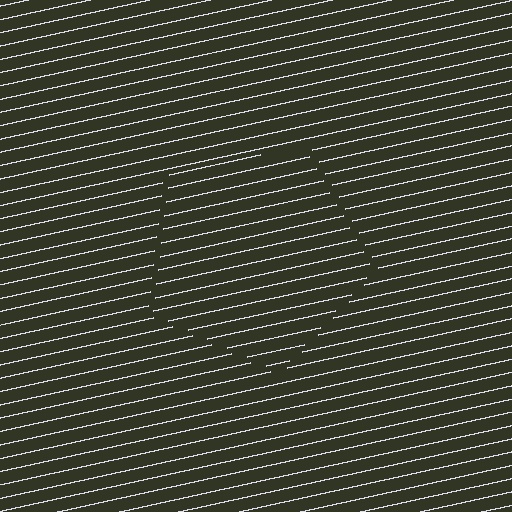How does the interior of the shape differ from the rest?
The interior of the shape contains the same grating, shifted by half a period — the contour is defined by the phase discontinuity where line-ends from the inner and outer gratings abut.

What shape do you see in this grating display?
An illusory pentagon. The interior of the shape contains the same grating, shifted by half a period — the contour is defined by the phase discontinuity where line-ends from the inner and outer gratings abut.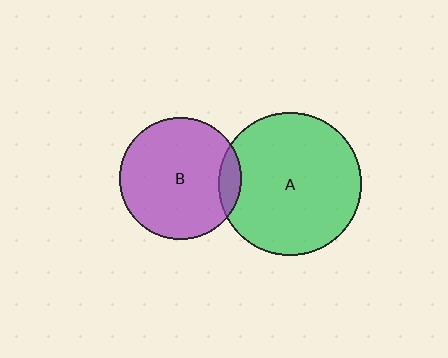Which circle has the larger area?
Circle A (green).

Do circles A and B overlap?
Yes.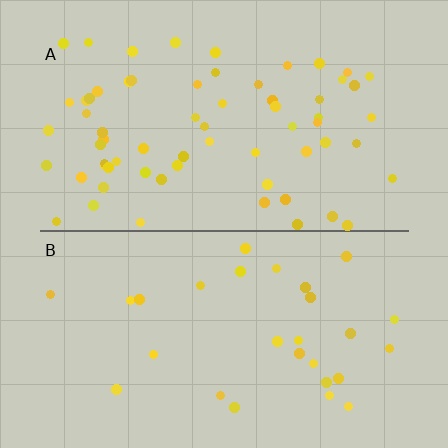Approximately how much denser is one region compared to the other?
Approximately 2.3× — region A over region B.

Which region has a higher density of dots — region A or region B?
A (the top).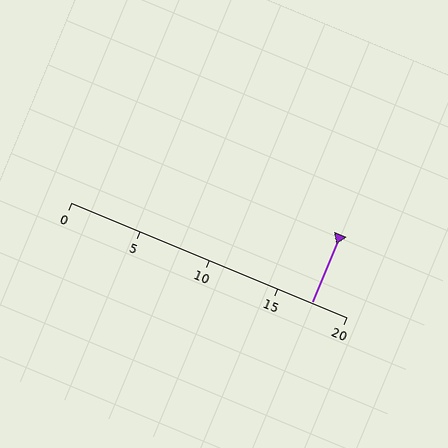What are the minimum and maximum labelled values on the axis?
The axis runs from 0 to 20.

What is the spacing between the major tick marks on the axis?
The major ticks are spaced 5 apart.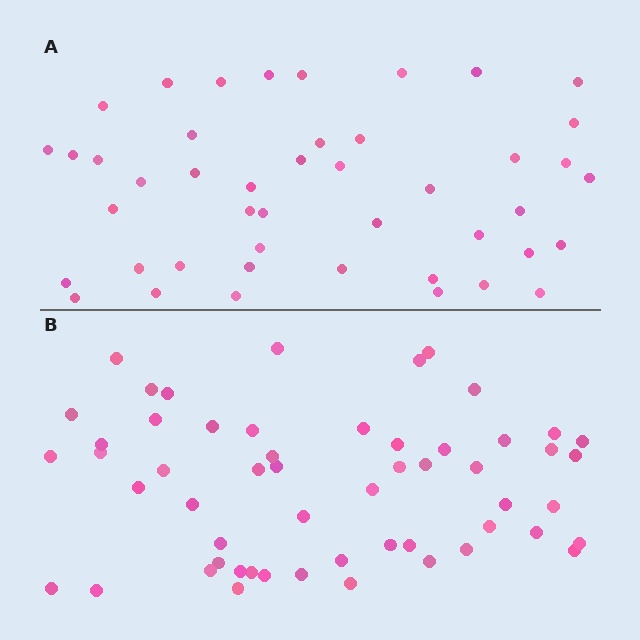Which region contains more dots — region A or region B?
Region B (the bottom region) has more dots.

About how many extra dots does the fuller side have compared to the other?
Region B has roughly 10 or so more dots than region A.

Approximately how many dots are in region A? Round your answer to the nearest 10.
About 40 dots. (The exact count is 45, which rounds to 40.)